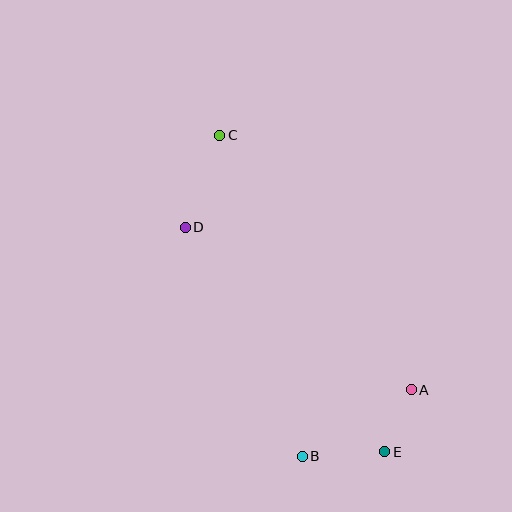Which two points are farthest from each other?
Points C and E are farthest from each other.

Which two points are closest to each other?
Points A and E are closest to each other.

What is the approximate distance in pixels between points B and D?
The distance between B and D is approximately 257 pixels.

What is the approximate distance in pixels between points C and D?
The distance between C and D is approximately 98 pixels.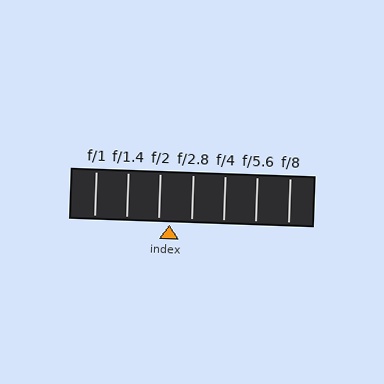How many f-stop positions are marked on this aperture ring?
There are 7 f-stop positions marked.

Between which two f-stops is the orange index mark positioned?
The index mark is between f/2 and f/2.8.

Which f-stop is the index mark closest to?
The index mark is closest to f/2.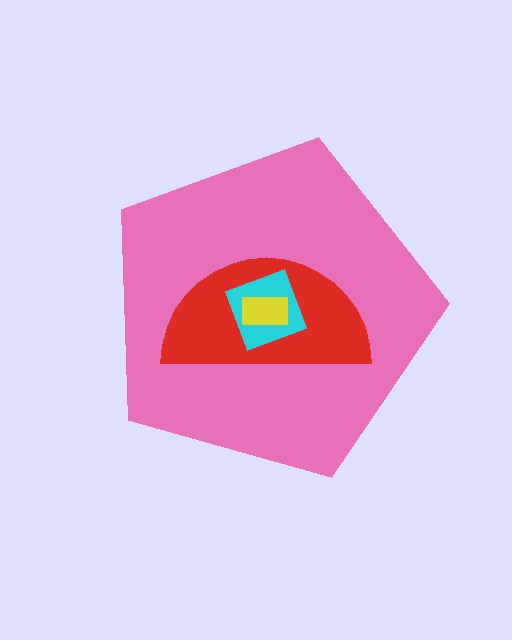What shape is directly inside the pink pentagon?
The red semicircle.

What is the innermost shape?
The yellow rectangle.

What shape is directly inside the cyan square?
The yellow rectangle.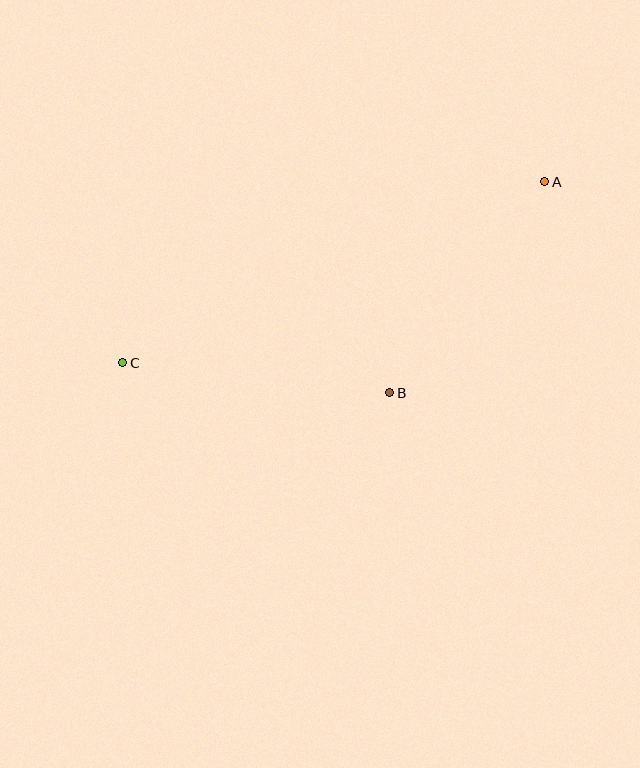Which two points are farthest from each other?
Points A and C are farthest from each other.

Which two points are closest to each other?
Points A and B are closest to each other.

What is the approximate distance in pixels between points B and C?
The distance between B and C is approximately 269 pixels.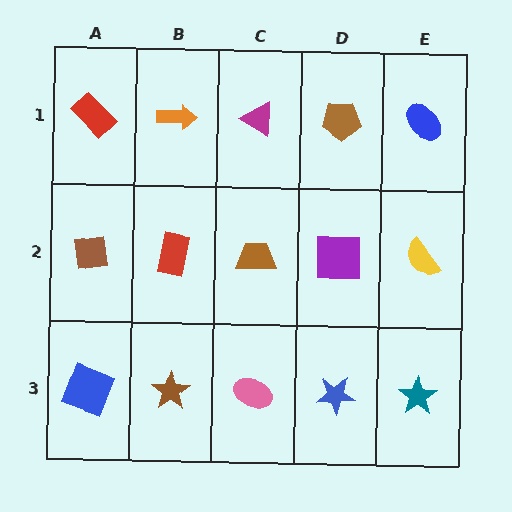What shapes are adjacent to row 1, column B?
A red rectangle (row 2, column B), a red rectangle (row 1, column A), a magenta triangle (row 1, column C).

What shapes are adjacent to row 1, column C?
A brown trapezoid (row 2, column C), an orange arrow (row 1, column B), a brown pentagon (row 1, column D).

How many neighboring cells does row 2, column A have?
3.